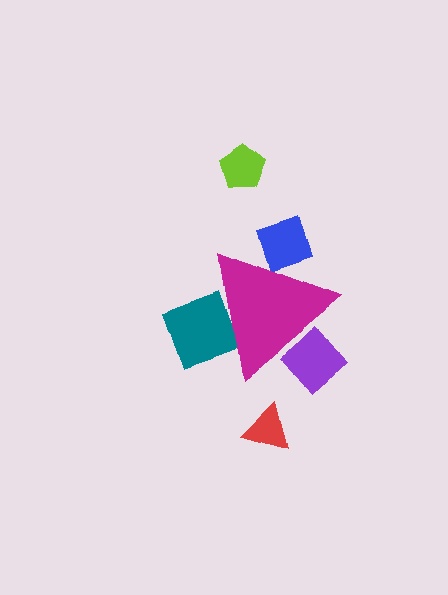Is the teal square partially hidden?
Yes, the teal square is partially hidden behind the magenta triangle.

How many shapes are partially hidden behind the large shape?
3 shapes are partially hidden.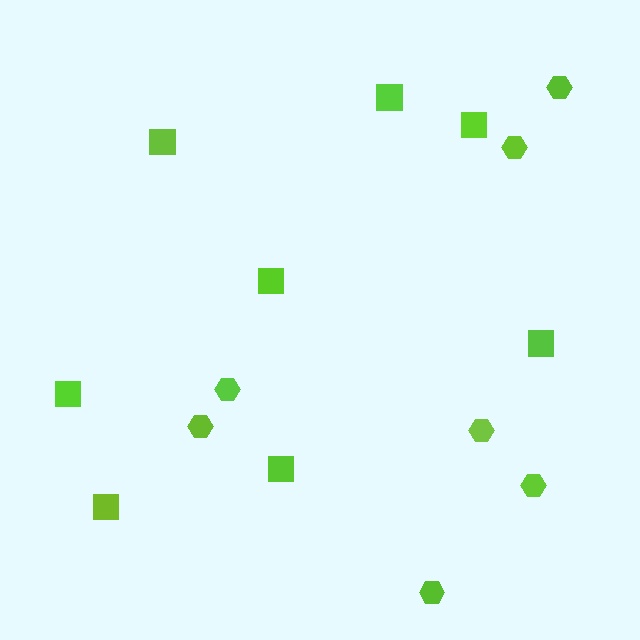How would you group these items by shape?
There are 2 groups: one group of squares (8) and one group of hexagons (7).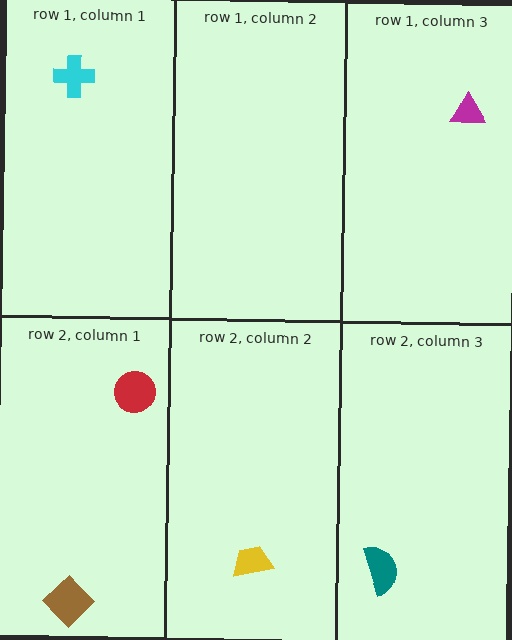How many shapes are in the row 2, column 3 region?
1.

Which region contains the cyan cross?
The row 1, column 1 region.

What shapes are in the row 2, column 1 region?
The red circle, the brown diamond.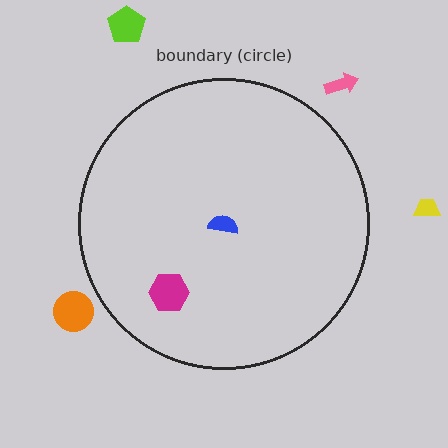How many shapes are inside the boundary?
2 inside, 4 outside.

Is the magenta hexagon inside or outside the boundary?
Inside.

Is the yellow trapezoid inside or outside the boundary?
Outside.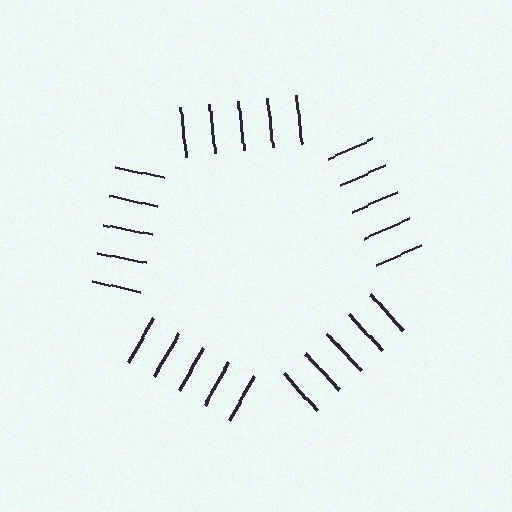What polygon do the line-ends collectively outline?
An illusory pentagon — the line segments terminate on its edges but no continuous stroke is drawn.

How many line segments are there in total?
25 — 5 along each of the 5 edges.